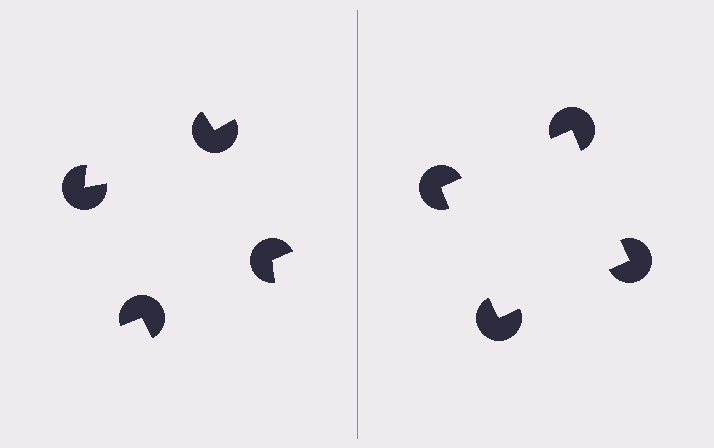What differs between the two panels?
The pac-man discs are positioned identically on both sides; only the wedge orientations differ. On the right they align to a square; on the left they are misaligned.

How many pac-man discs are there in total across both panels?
8 — 4 on each side.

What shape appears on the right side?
An illusory square.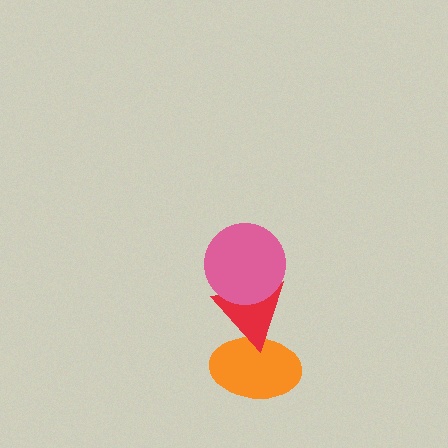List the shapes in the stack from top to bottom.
From top to bottom: the pink circle, the red triangle, the orange ellipse.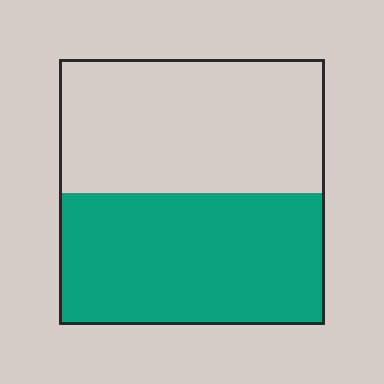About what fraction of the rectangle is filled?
About one half (1/2).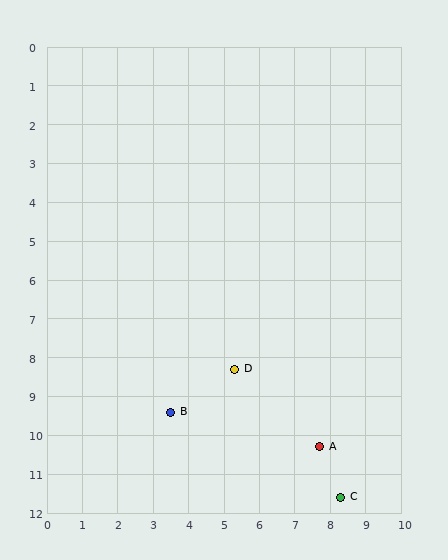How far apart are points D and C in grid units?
Points D and C are about 4.5 grid units apart.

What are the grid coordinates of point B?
Point B is at approximately (3.5, 9.4).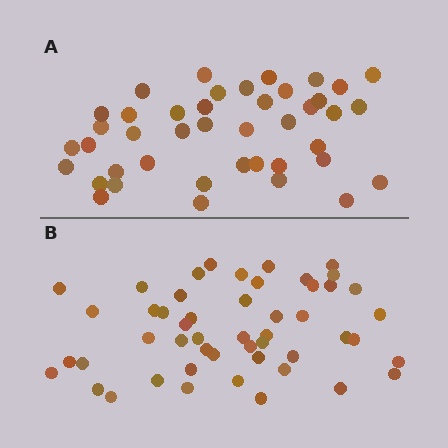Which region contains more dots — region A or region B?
Region B (the bottom region) has more dots.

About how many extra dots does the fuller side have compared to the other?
Region B has roughly 8 or so more dots than region A.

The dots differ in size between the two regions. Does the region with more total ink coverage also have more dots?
No. Region A has more total ink coverage because its dots are larger, but region B actually contains more individual dots. Total area can be misleading — the number of items is what matters here.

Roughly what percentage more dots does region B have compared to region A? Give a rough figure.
About 20% more.